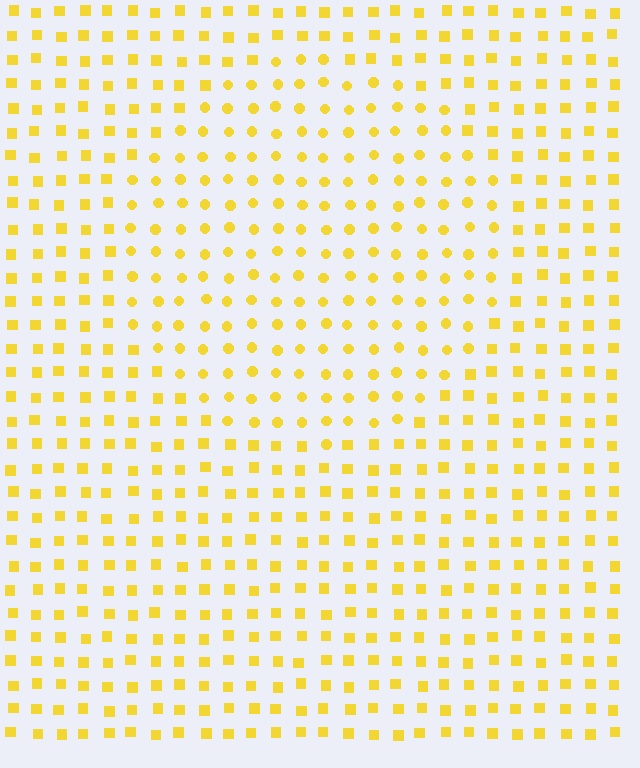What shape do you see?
I see a circle.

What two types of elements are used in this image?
The image uses circles inside the circle region and squares outside it.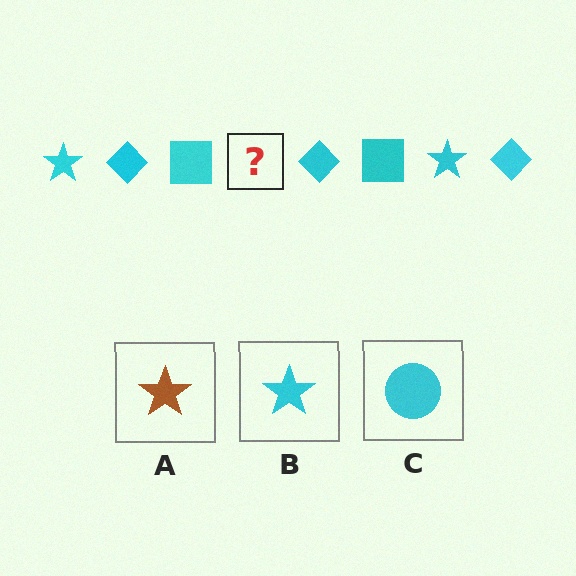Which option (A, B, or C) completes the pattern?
B.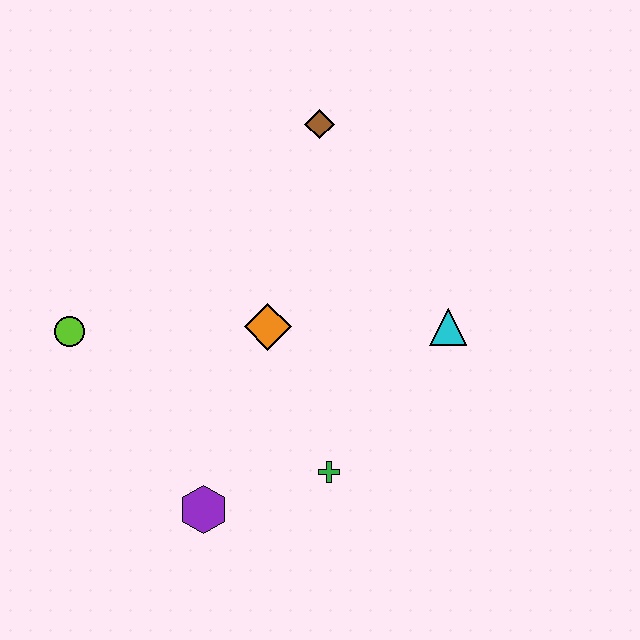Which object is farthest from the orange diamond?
The brown diamond is farthest from the orange diamond.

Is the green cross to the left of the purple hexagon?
No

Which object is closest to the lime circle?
The orange diamond is closest to the lime circle.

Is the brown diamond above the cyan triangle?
Yes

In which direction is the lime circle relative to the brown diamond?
The lime circle is to the left of the brown diamond.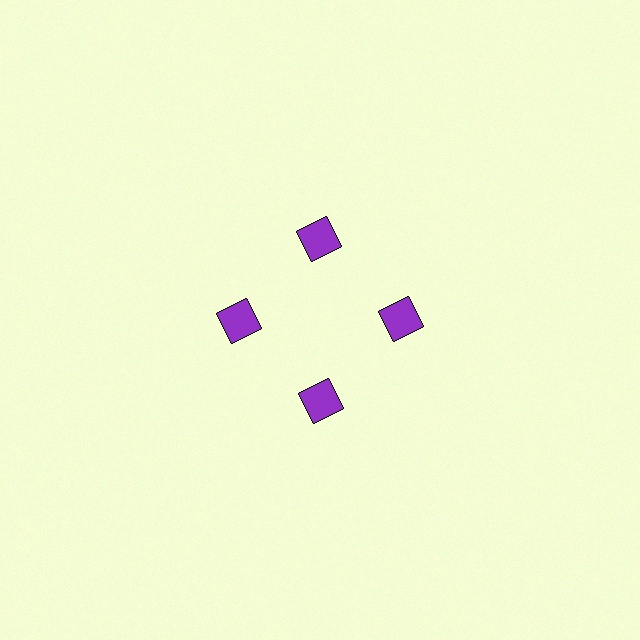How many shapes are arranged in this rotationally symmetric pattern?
There are 4 shapes, arranged in 4 groups of 1.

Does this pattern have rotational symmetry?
Yes, this pattern has 4-fold rotational symmetry. It looks the same after rotating 90 degrees around the center.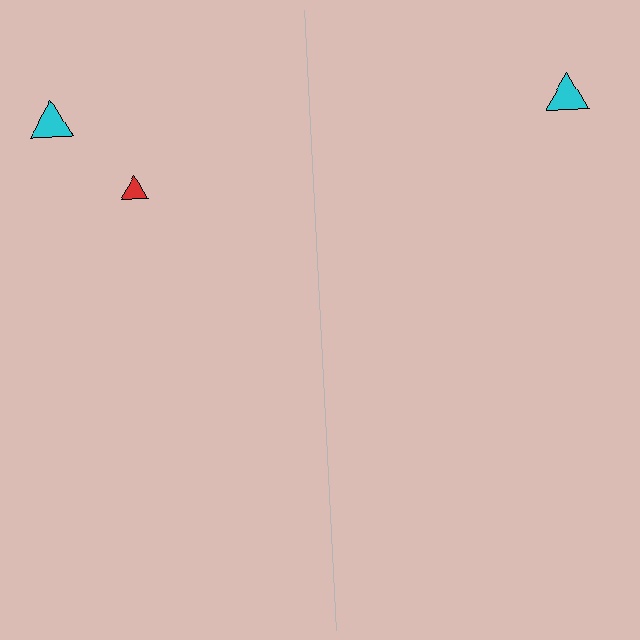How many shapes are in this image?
There are 3 shapes in this image.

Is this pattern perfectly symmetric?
No, the pattern is not perfectly symmetric. A red triangle is missing from the right side.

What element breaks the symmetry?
A red triangle is missing from the right side.